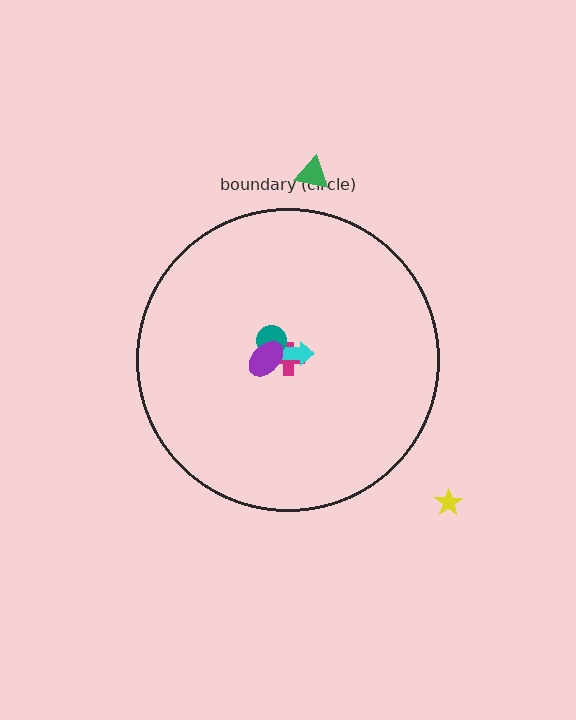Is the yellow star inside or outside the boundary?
Outside.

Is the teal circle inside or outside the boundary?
Inside.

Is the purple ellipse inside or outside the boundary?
Inside.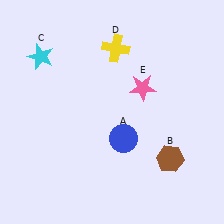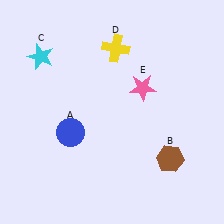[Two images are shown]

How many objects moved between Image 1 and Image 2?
1 object moved between the two images.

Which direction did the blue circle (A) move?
The blue circle (A) moved left.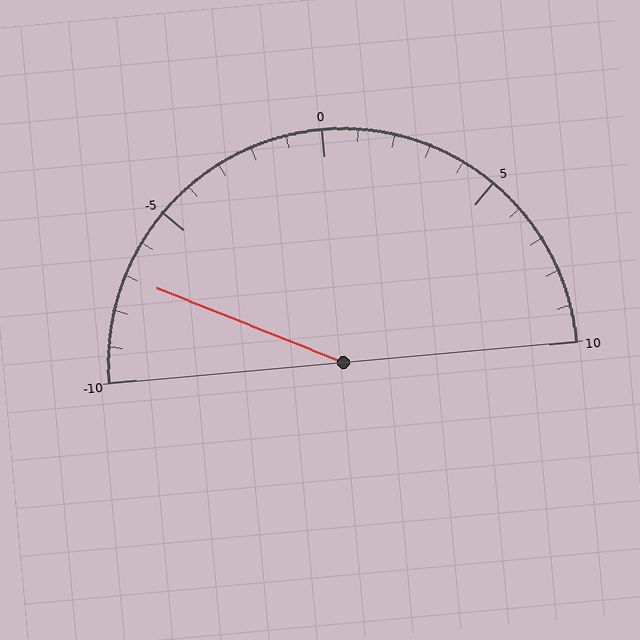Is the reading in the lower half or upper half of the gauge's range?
The reading is in the lower half of the range (-10 to 10).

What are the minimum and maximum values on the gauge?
The gauge ranges from -10 to 10.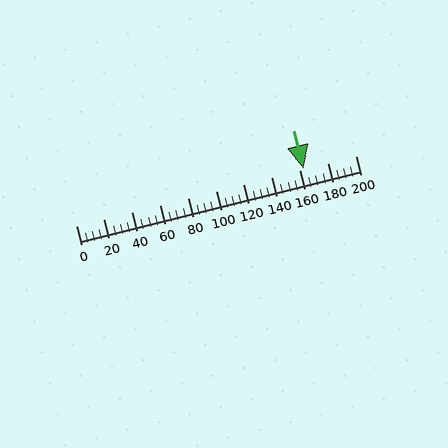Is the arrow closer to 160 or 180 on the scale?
The arrow is closer to 160.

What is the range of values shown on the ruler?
The ruler shows values from 0 to 200.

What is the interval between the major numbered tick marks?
The major tick marks are spaced 20 units apart.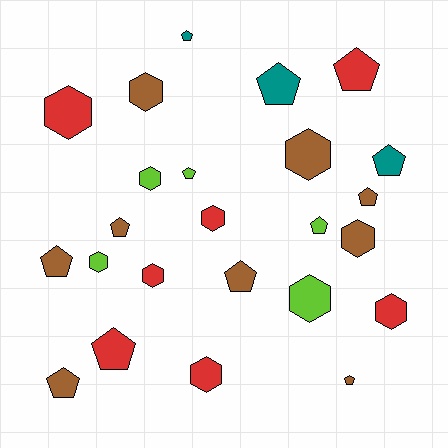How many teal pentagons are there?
There are 3 teal pentagons.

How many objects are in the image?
There are 24 objects.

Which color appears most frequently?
Brown, with 9 objects.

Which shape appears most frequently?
Pentagon, with 13 objects.